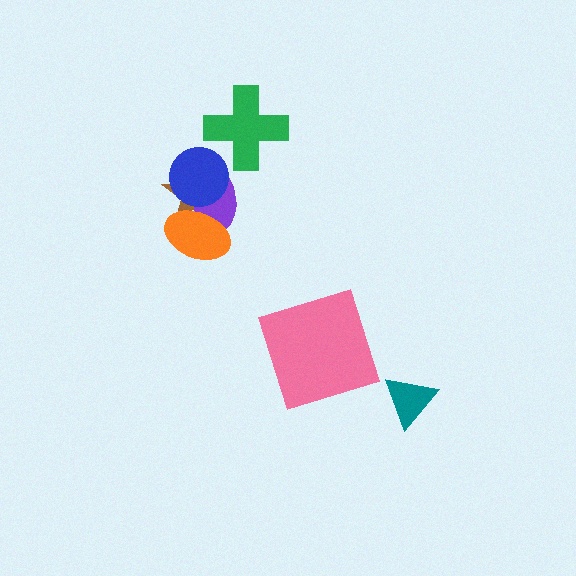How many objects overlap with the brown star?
3 objects overlap with the brown star.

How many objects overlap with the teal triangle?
0 objects overlap with the teal triangle.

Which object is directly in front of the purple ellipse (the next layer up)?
The orange ellipse is directly in front of the purple ellipse.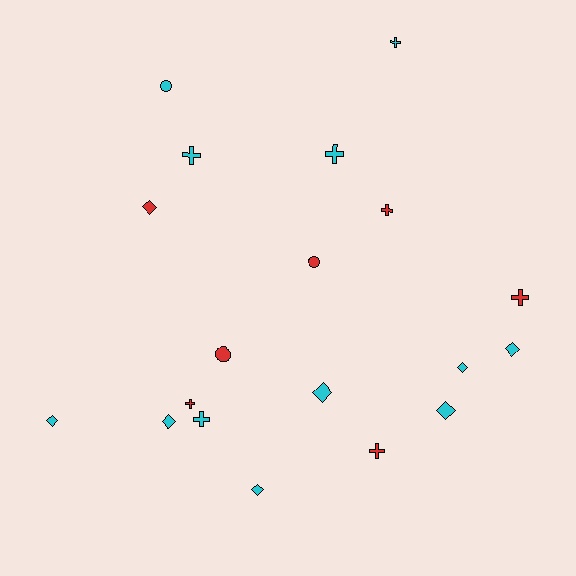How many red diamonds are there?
There is 1 red diamond.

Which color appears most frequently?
Cyan, with 12 objects.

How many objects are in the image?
There are 19 objects.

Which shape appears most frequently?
Diamond, with 8 objects.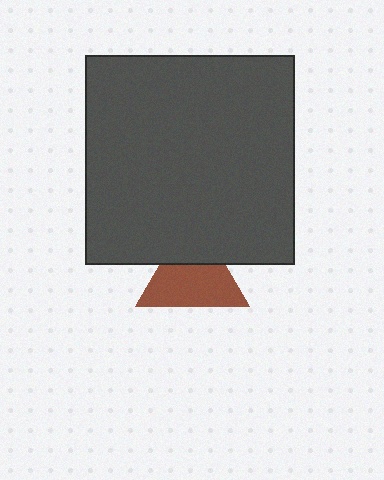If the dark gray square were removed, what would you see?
You would see the complete brown triangle.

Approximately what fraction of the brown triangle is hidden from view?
Roughly 33% of the brown triangle is hidden behind the dark gray square.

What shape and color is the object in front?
The object in front is a dark gray square.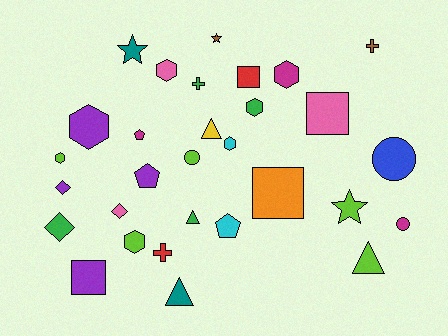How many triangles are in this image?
There are 4 triangles.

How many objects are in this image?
There are 30 objects.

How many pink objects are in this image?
There are 3 pink objects.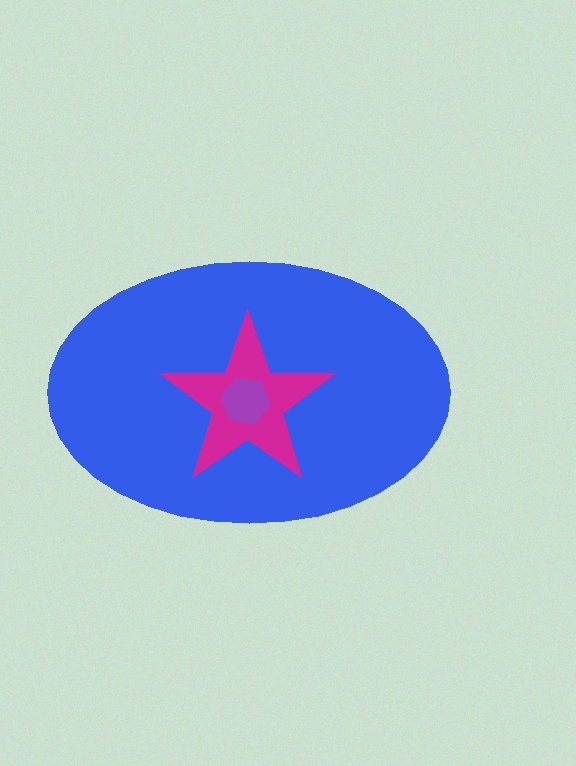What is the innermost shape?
The purple hexagon.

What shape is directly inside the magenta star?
The purple hexagon.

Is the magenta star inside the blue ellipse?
Yes.